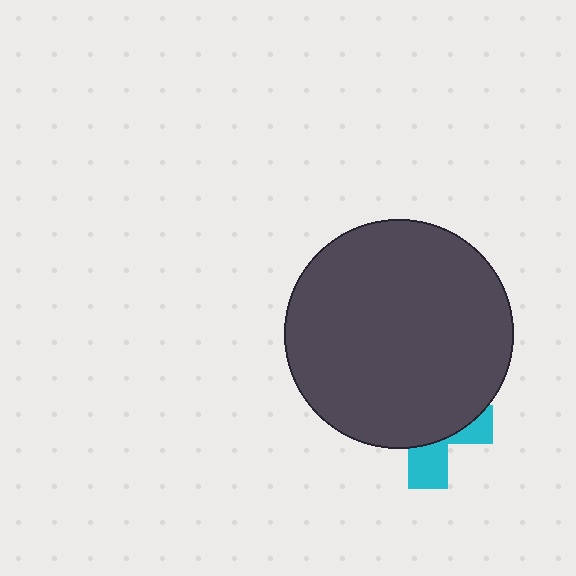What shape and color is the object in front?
The object in front is a dark gray circle.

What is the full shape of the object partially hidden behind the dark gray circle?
The partially hidden object is a cyan cross.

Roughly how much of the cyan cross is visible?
A small part of it is visible (roughly 32%).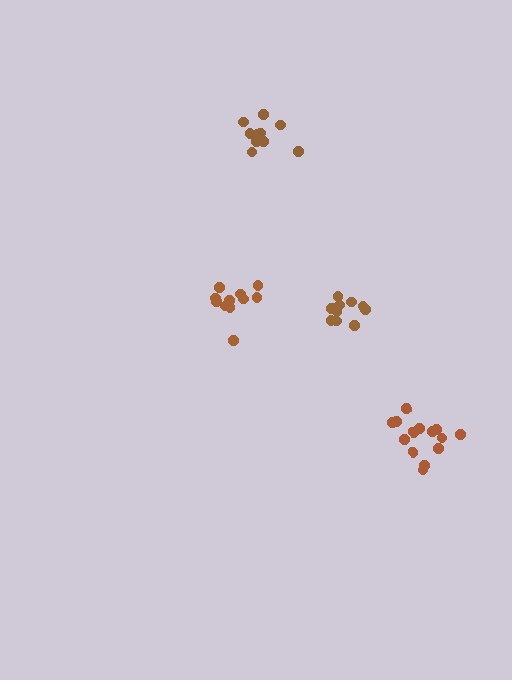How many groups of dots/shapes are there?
There are 4 groups.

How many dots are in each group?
Group 1: 11 dots, Group 2: 14 dots, Group 3: 11 dots, Group 4: 10 dots (46 total).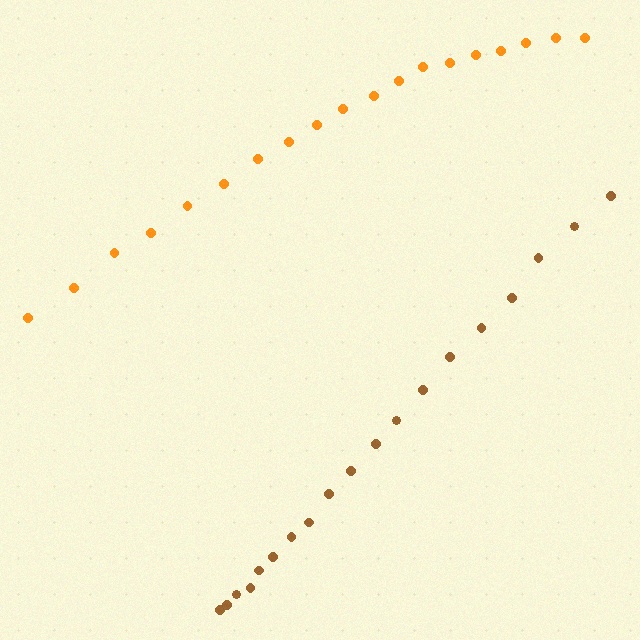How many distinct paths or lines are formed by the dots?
There are 2 distinct paths.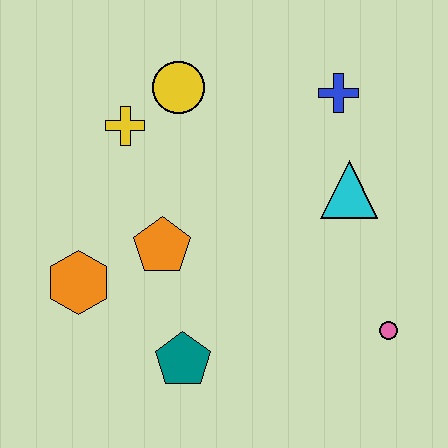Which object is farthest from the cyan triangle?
The orange hexagon is farthest from the cyan triangle.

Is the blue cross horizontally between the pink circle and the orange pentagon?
Yes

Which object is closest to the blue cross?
The cyan triangle is closest to the blue cross.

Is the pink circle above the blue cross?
No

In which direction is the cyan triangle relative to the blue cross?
The cyan triangle is below the blue cross.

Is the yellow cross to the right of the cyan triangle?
No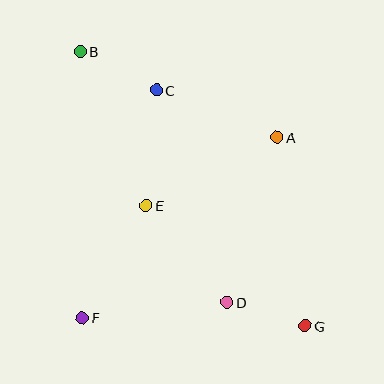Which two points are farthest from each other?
Points B and G are farthest from each other.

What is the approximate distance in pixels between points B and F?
The distance between B and F is approximately 266 pixels.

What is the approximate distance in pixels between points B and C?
The distance between B and C is approximately 85 pixels.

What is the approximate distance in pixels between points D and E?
The distance between D and E is approximately 126 pixels.